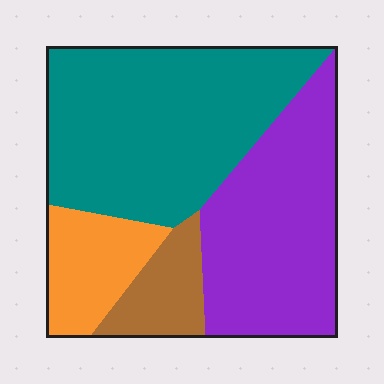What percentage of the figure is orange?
Orange covers roughly 15% of the figure.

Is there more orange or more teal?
Teal.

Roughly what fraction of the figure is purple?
Purple covers roughly 35% of the figure.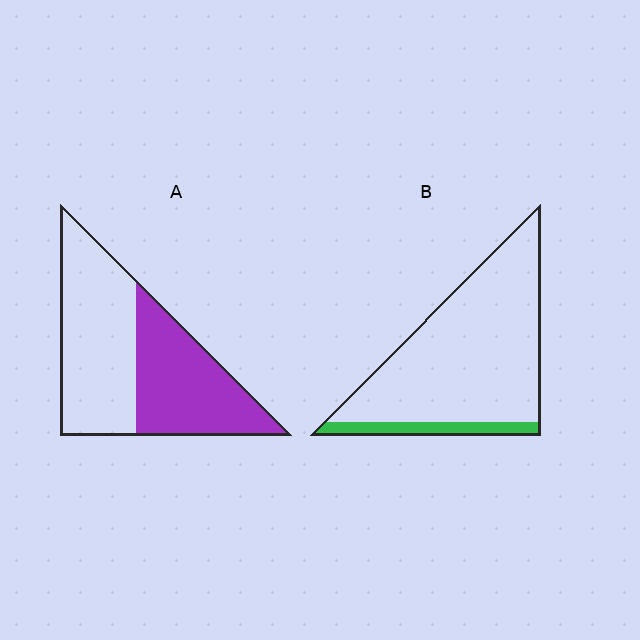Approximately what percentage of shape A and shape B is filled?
A is approximately 45% and B is approximately 10%.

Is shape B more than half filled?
No.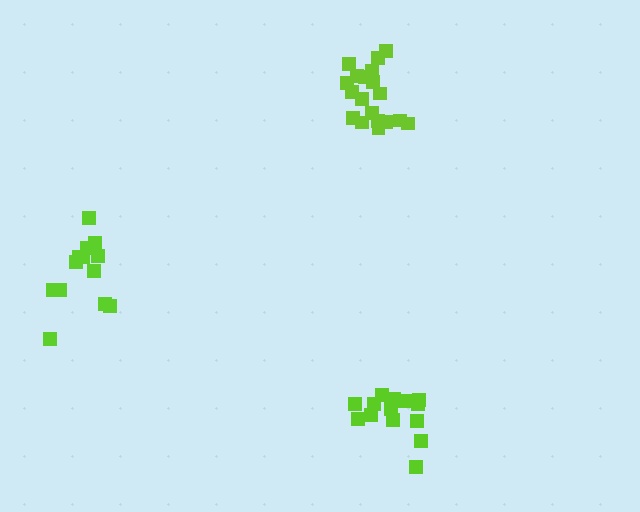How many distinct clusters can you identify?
There are 3 distinct clusters.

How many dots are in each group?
Group 1: 13 dots, Group 2: 14 dots, Group 3: 19 dots (46 total).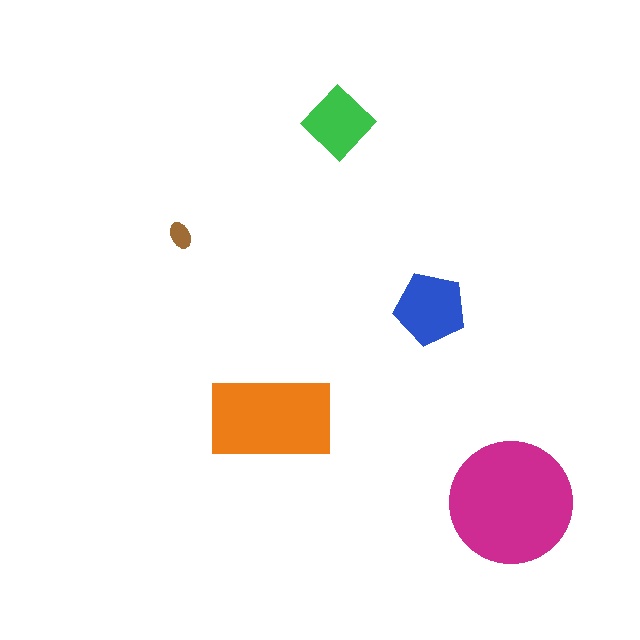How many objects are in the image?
There are 5 objects in the image.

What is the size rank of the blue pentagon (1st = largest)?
3rd.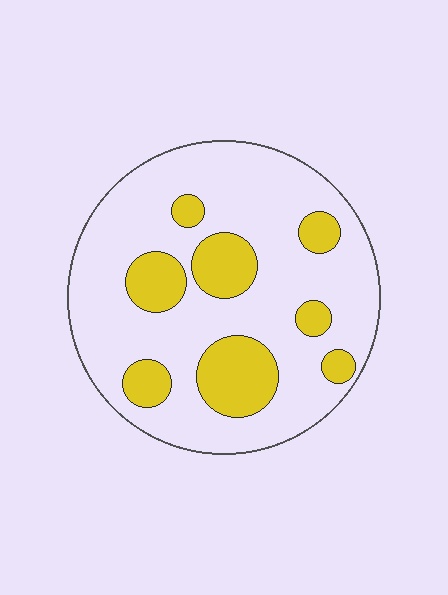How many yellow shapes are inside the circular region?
8.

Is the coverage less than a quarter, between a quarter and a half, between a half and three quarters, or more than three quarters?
Less than a quarter.